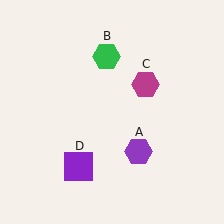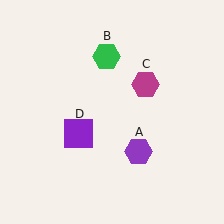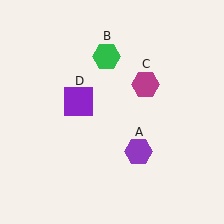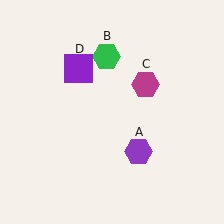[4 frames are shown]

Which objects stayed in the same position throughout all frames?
Purple hexagon (object A) and green hexagon (object B) and magenta hexagon (object C) remained stationary.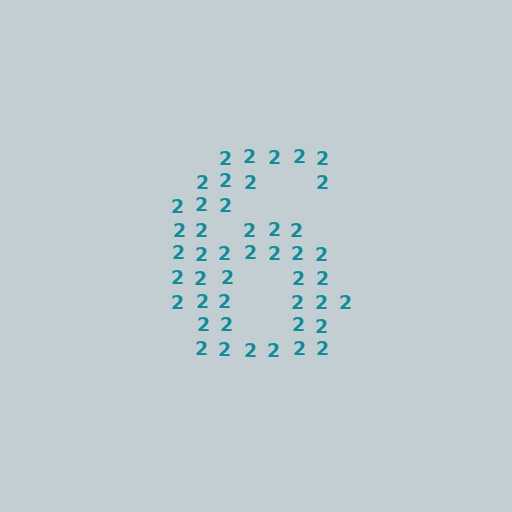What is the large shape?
The large shape is the digit 6.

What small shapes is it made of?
It is made of small digit 2's.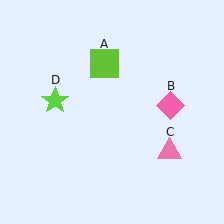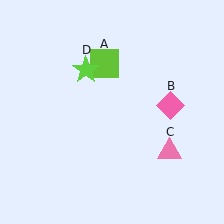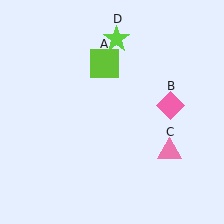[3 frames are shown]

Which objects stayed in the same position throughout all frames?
Lime square (object A) and pink diamond (object B) and pink triangle (object C) remained stationary.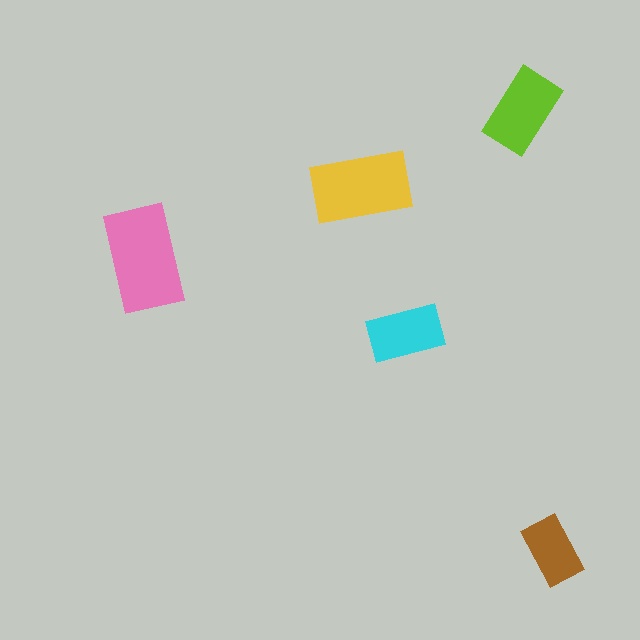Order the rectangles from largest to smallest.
the pink one, the yellow one, the lime one, the cyan one, the brown one.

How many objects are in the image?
There are 5 objects in the image.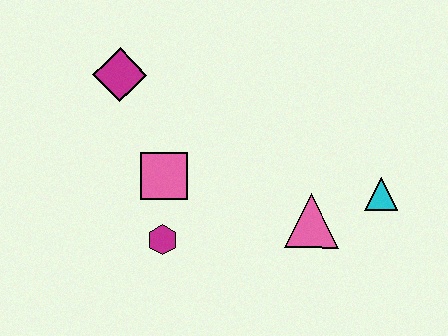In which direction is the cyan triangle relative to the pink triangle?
The cyan triangle is to the right of the pink triangle.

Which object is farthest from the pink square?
The cyan triangle is farthest from the pink square.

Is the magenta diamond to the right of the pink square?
No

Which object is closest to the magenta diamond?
The pink square is closest to the magenta diamond.